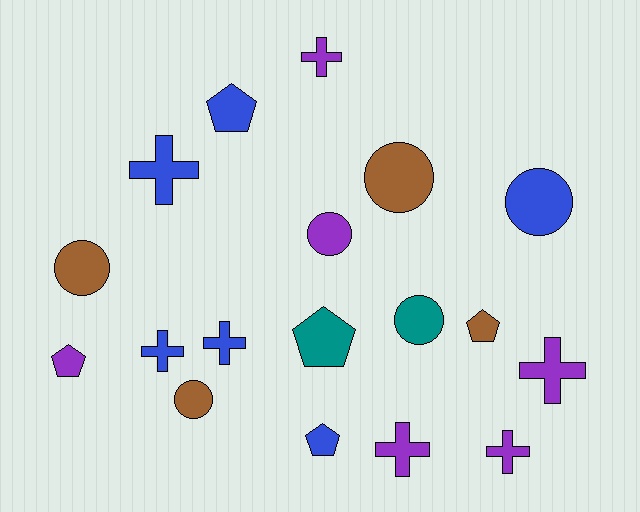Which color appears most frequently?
Purple, with 6 objects.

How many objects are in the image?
There are 18 objects.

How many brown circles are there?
There are 3 brown circles.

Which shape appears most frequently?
Cross, with 7 objects.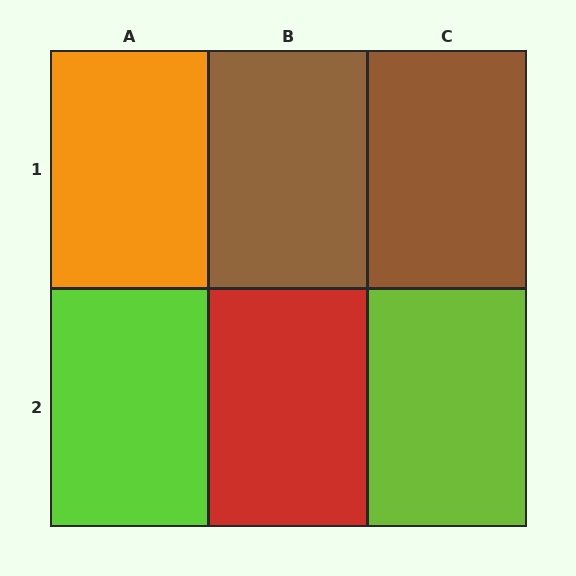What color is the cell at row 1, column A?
Orange.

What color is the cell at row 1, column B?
Brown.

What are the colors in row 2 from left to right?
Lime, red, lime.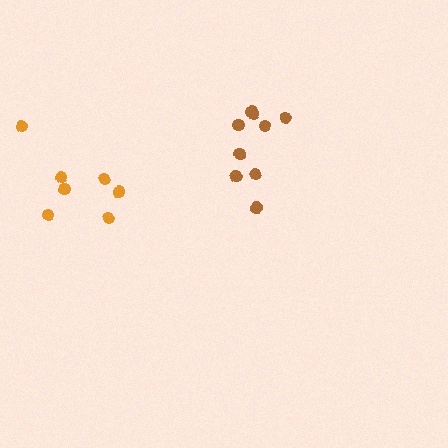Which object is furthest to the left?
The orange cluster is leftmost.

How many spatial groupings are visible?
There are 2 spatial groupings.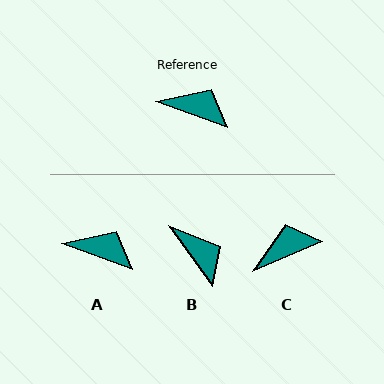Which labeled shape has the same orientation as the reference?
A.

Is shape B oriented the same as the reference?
No, it is off by about 34 degrees.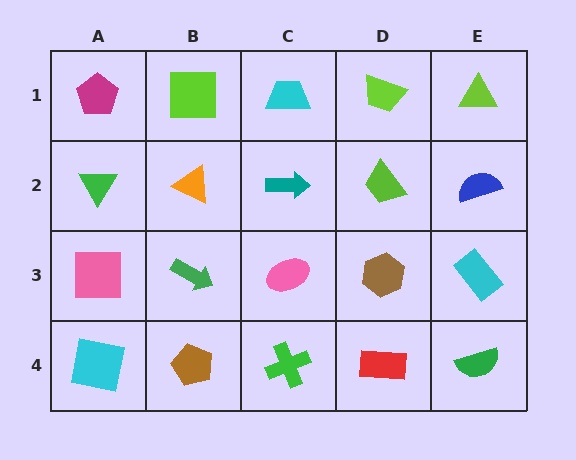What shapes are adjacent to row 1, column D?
A lime trapezoid (row 2, column D), a cyan trapezoid (row 1, column C), a lime triangle (row 1, column E).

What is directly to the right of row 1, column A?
A lime square.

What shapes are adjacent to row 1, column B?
An orange triangle (row 2, column B), a magenta pentagon (row 1, column A), a cyan trapezoid (row 1, column C).